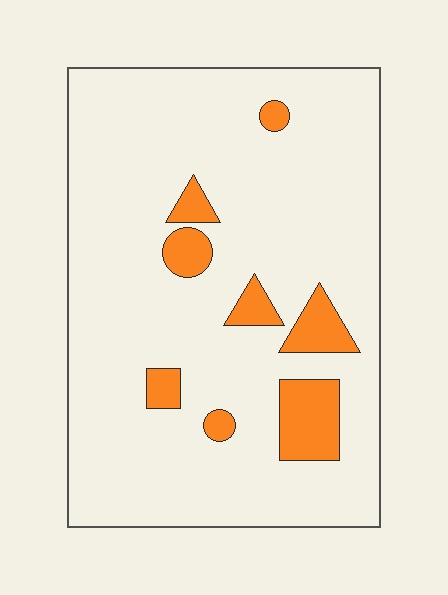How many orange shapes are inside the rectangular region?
8.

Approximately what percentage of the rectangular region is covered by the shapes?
Approximately 10%.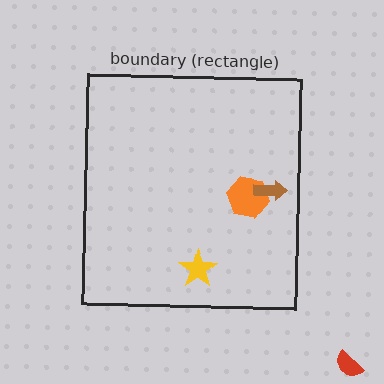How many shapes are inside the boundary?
3 inside, 1 outside.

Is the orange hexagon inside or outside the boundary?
Inside.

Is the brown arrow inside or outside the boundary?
Inside.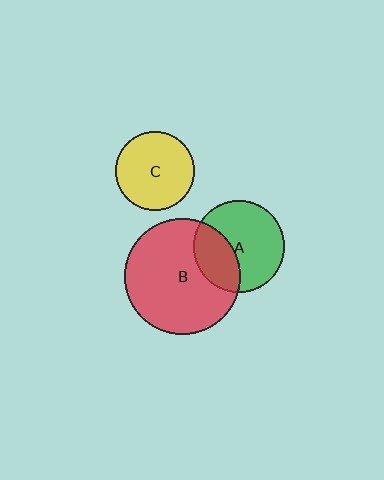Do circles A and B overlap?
Yes.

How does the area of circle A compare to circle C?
Approximately 1.4 times.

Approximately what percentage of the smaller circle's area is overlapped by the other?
Approximately 35%.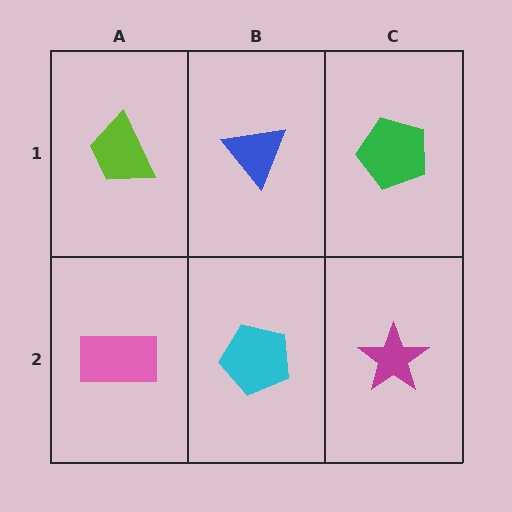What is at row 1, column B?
A blue triangle.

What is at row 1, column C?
A green pentagon.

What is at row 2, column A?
A pink rectangle.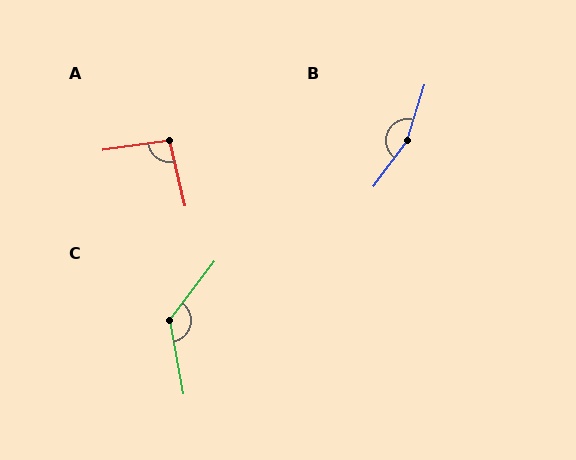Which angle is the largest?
B, at approximately 160 degrees.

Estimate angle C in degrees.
Approximately 132 degrees.